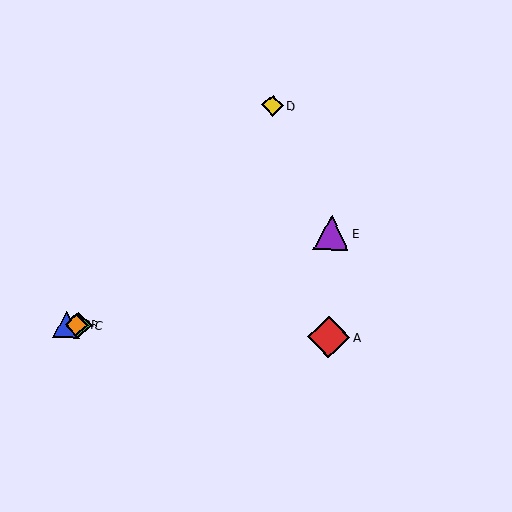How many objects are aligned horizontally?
4 objects (A, B, C, F) are aligned horizontally.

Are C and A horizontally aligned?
Yes, both are at y≈325.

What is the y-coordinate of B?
Object B is at y≈324.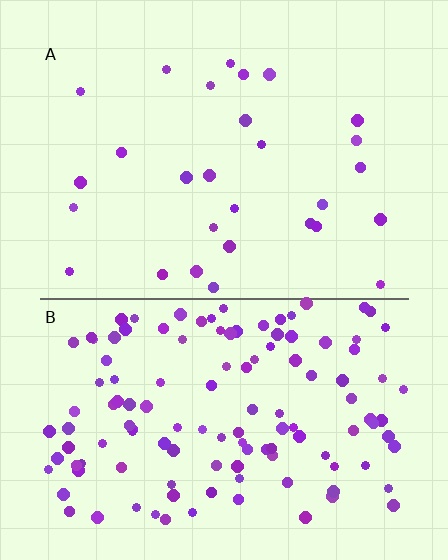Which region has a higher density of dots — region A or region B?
B (the bottom).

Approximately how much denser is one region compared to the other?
Approximately 4.4× — region B over region A.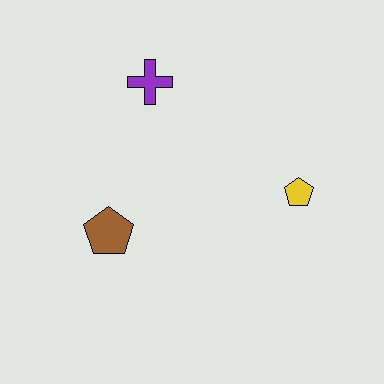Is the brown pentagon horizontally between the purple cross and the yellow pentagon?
No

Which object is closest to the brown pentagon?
The purple cross is closest to the brown pentagon.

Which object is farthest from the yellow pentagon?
The brown pentagon is farthest from the yellow pentagon.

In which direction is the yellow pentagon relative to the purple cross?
The yellow pentagon is to the right of the purple cross.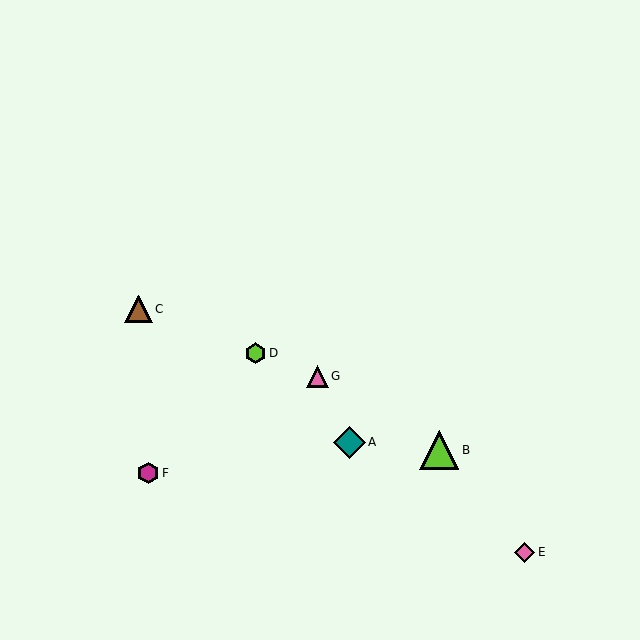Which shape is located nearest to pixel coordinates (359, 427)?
The teal diamond (labeled A) at (349, 442) is nearest to that location.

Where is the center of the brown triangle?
The center of the brown triangle is at (138, 309).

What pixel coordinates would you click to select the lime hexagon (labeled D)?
Click at (255, 353) to select the lime hexagon D.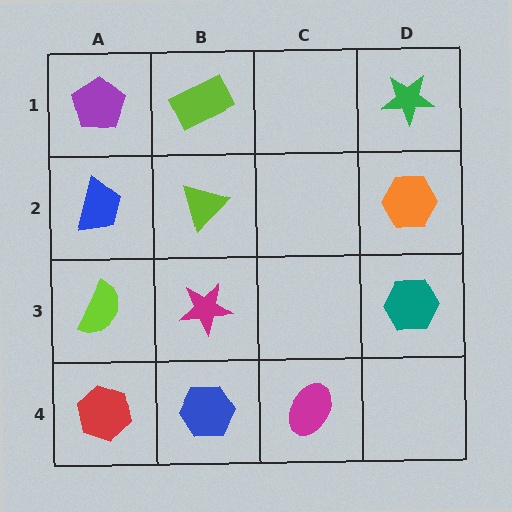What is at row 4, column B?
A blue hexagon.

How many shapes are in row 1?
3 shapes.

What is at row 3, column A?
A lime semicircle.